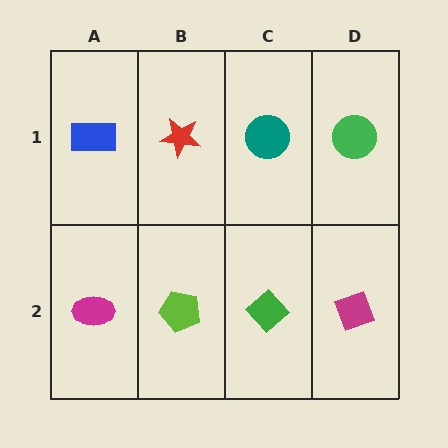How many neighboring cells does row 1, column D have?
2.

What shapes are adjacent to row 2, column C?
A teal circle (row 1, column C), a lime pentagon (row 2, column B), a magenta diamond (row 2, column D).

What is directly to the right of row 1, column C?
A green circle.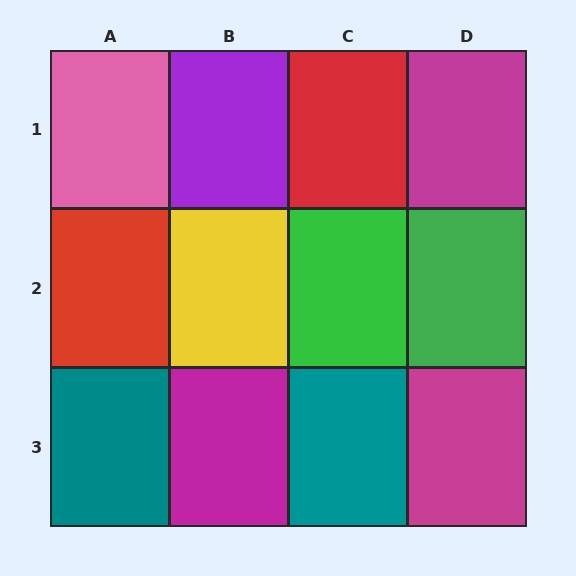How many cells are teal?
2 cells are teal.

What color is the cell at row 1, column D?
Magenta.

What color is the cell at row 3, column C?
Teal.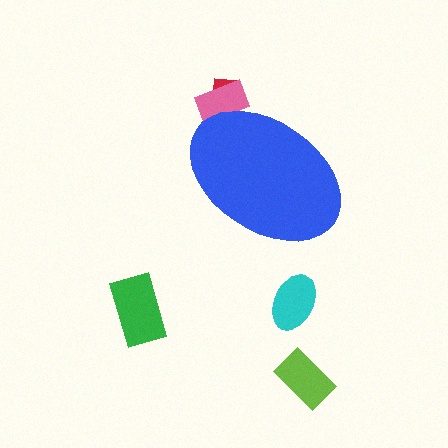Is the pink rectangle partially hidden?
Yes, the pink rectangle is partially hidden behind the blue ellipse.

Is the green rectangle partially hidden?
No, the green rectangle is fully visible.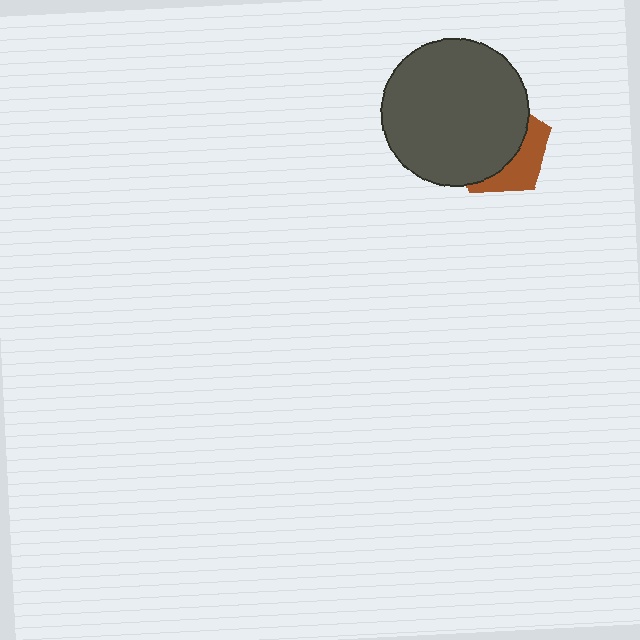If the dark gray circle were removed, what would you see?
You would see the complete brown pentagon.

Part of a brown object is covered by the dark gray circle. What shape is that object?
It is a pentagon.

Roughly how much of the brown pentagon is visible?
A small part of it is visible (roughly 34%).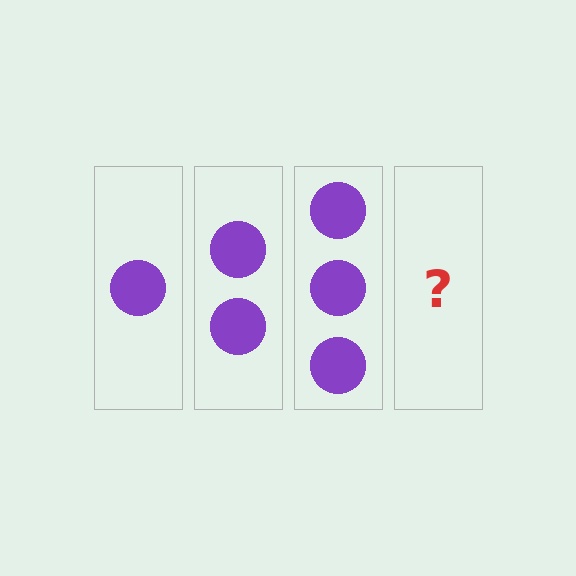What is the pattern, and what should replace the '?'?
The pattern is that each step adds one more circle. The '?' should be 4 circles.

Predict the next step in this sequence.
The next step is 4 circles.